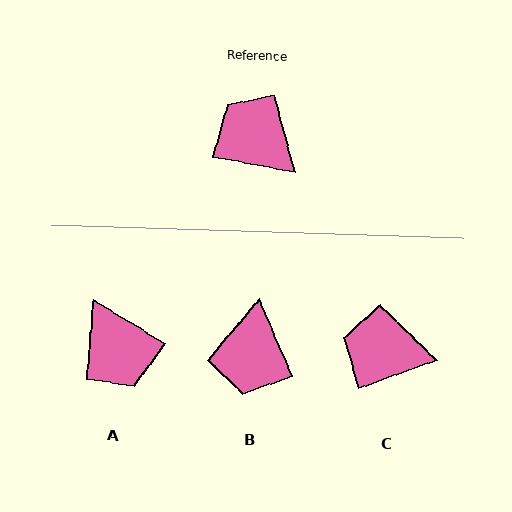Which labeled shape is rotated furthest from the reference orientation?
A, about 160 degrees away.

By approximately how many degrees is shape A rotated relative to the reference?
Approximately 160 degrees counter-clockwise.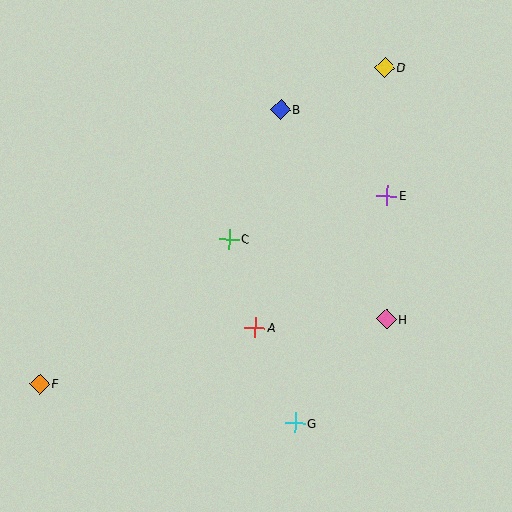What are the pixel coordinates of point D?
Point D is at (385, 67).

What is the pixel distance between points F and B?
The distance between F and B is 365 pixels.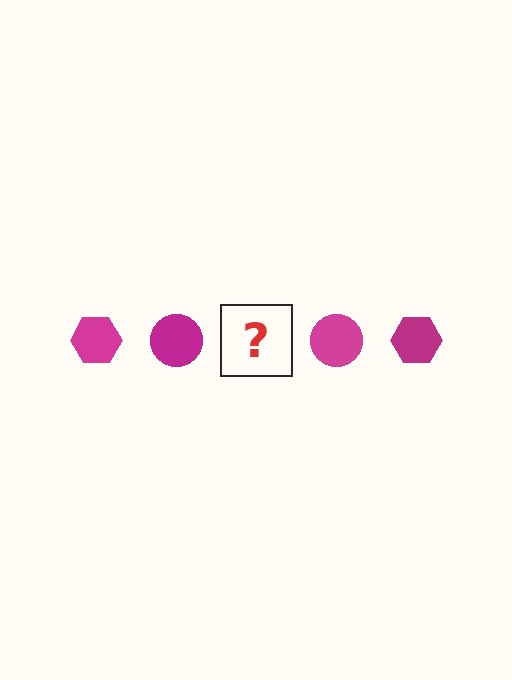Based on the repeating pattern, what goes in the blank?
The blank should be a magenta hexagon.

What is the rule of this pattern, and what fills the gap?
The rule is that the pattern cycles through hexagon, circle shapes in magenta. The gap should be filled with a magenta hexagon.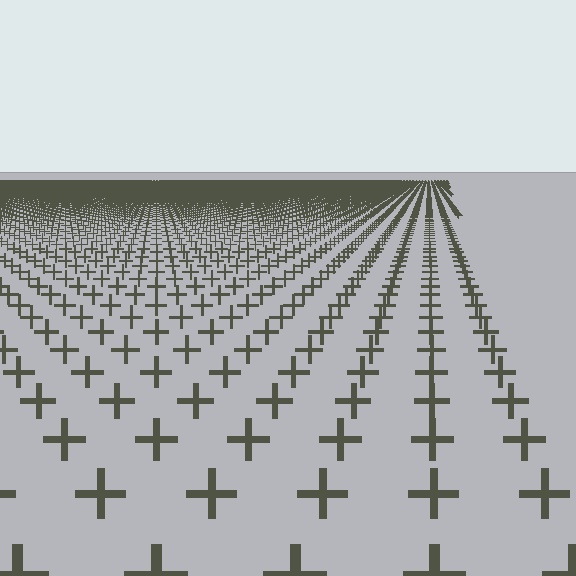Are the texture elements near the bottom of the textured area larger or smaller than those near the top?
Larger. Near the bottom, elements are closer to the viewer and appear at a bigger on-screen size.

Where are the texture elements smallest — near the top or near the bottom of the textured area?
Near the top.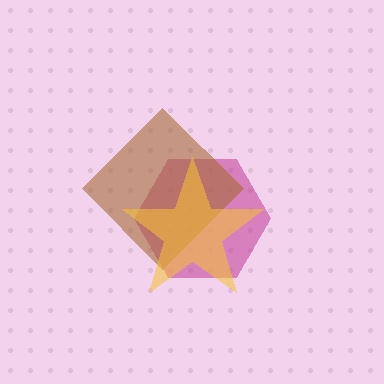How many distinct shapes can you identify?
There are 3 distinct shapes: a magenta hexagon, a brown diamond, a yellow star.